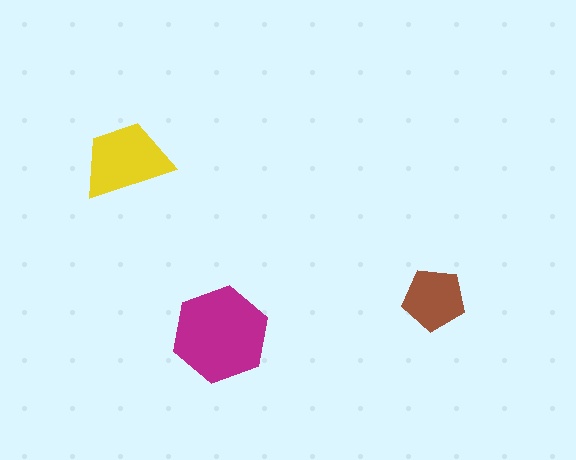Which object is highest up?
The yellow trapezoid is topmost.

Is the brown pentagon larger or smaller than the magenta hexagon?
Smaller.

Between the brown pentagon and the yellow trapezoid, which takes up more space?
The yellow trapezoid.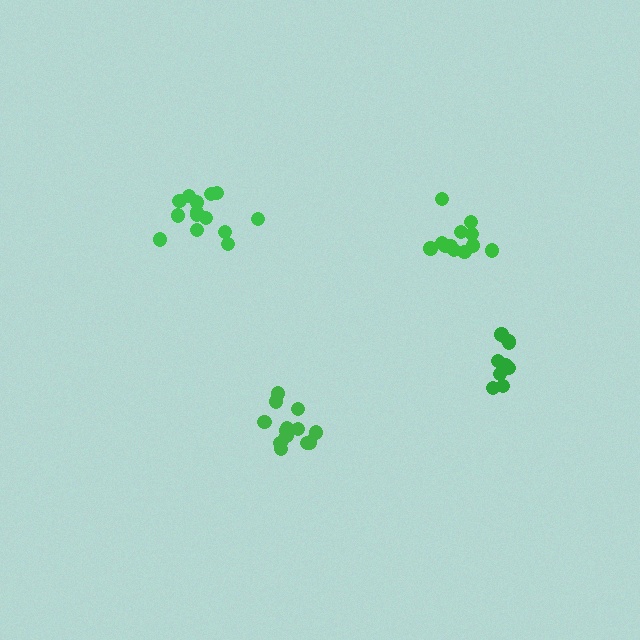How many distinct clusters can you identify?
There are 4 distinct clusters.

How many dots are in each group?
Group 1: 12 dots, Group 2: 13 dots, Group 3: 14 dots, Group 4: 9 dots (48 total).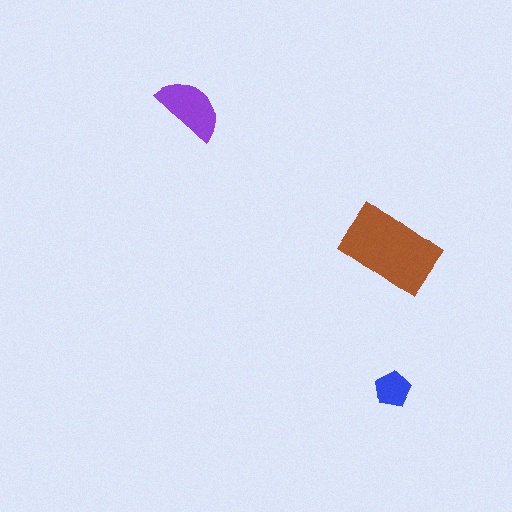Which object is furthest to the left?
The purple semicircle is leftmost.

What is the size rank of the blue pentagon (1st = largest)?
3rd.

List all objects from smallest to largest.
The blue pentagon, the purple semicircle, the brown rectangle.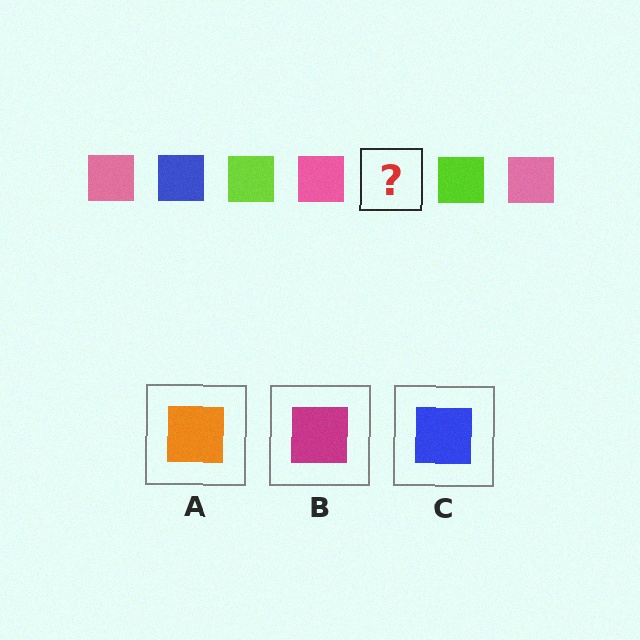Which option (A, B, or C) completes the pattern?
C.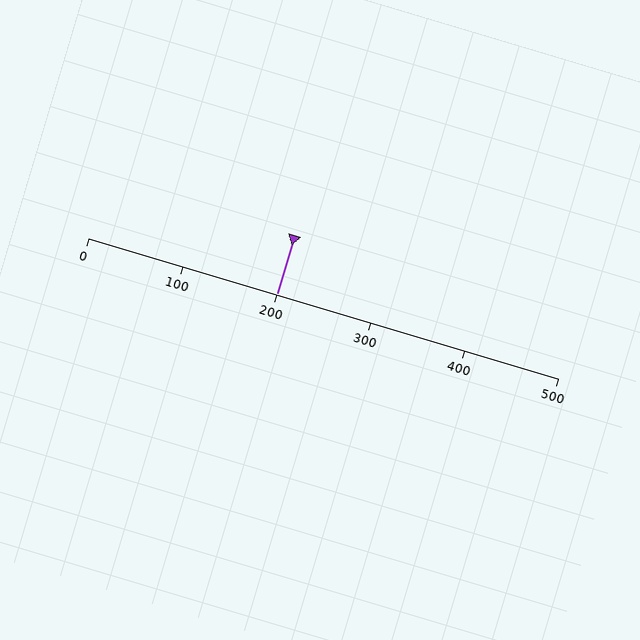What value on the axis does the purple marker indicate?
The marker indicates approximately 200.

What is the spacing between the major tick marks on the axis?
The major ticks are spaced 100 apart.